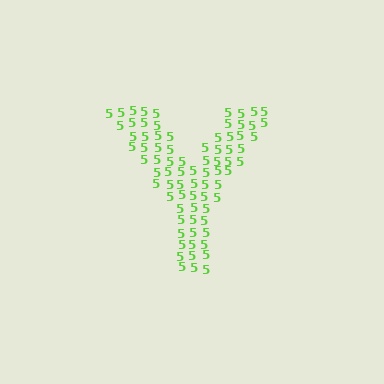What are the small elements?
The small elements are digit 5's.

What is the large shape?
The large shape is the letter Y.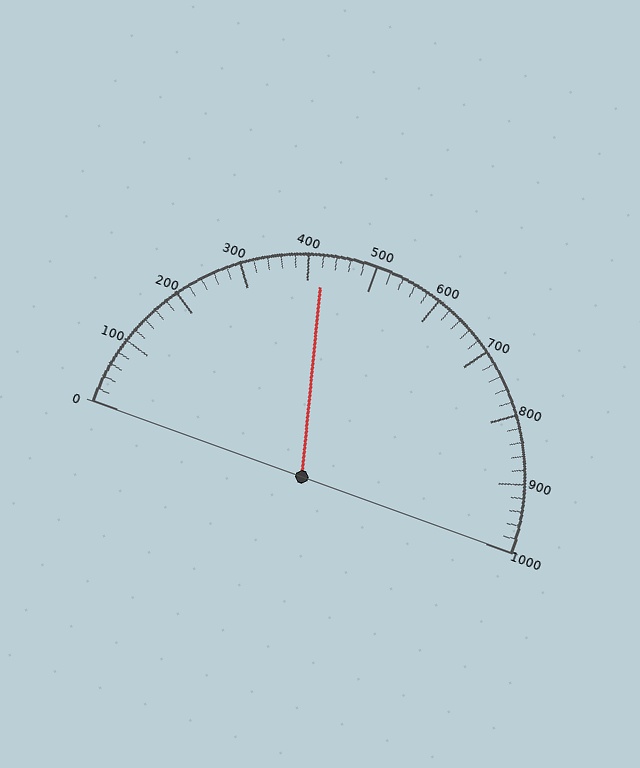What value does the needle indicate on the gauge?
The needle indicates approximately 420.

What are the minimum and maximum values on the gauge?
The gauge ranges from 0 to 1000.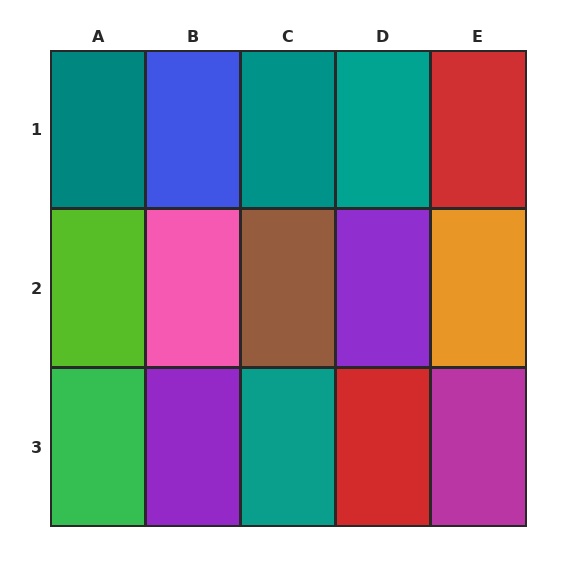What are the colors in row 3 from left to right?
Green, purple, teal, red, magenta.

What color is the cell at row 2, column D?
Purple.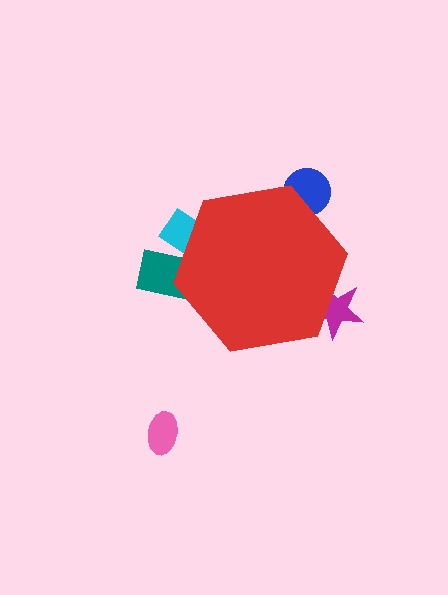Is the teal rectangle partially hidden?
Yes, the teal rectangle is partially hidden behind the red hexagon.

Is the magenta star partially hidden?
Yes, the magenta star is partially hidden behind the red hexagon.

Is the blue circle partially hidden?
Yes, the blue circle is partially hidden behind the red hexagon.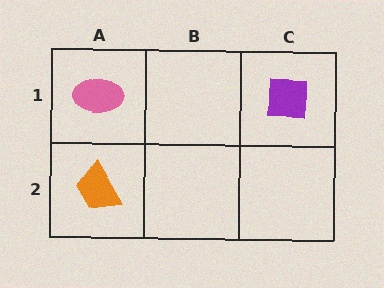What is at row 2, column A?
An orange trapezoid.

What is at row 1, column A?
A pink ellipse.